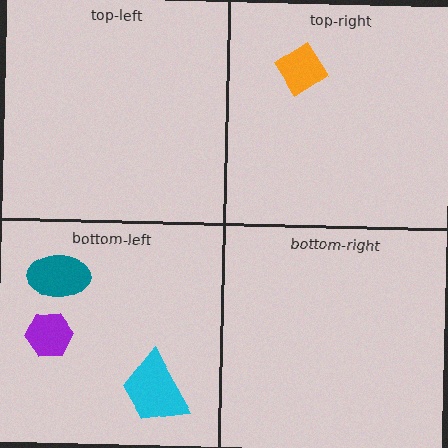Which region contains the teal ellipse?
The bottom-left region.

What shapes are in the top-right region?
The orange diamond.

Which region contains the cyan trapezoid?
The bottom-left region.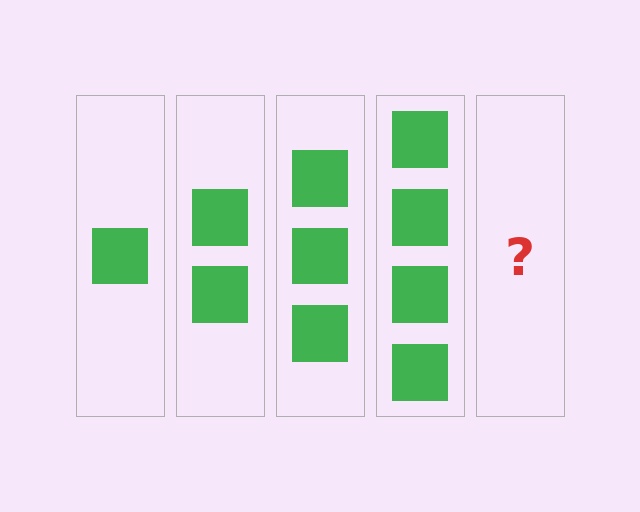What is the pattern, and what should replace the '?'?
The pattern is that each step adds one more square. The '?' should be 5 squares.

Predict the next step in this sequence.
The next step is 5 squares.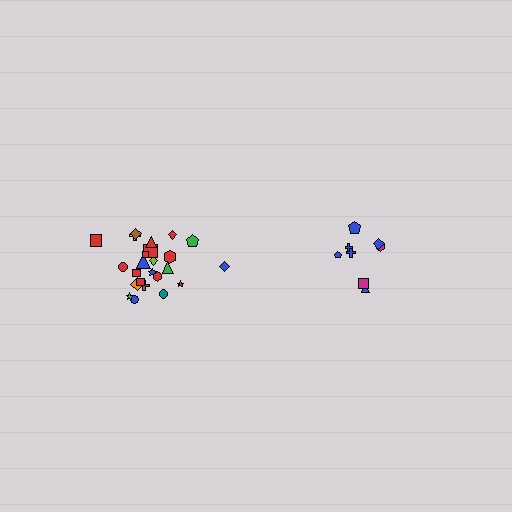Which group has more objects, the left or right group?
The left group.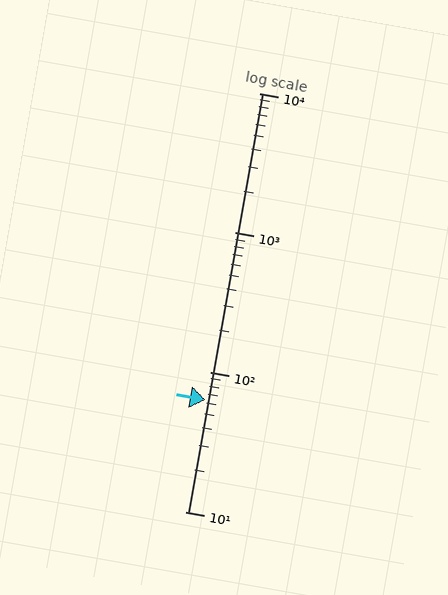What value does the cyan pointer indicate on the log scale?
The pointer indicates approximately 63.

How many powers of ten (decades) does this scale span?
The scale spans 3 decades, from 10 to 10000.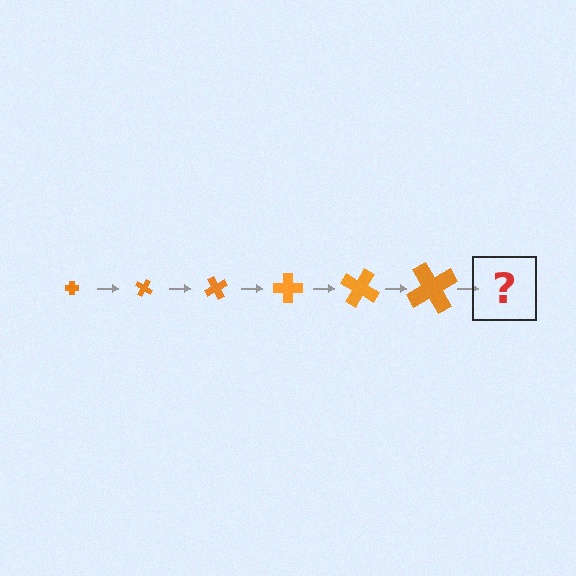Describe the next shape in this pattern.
It should be a cross, larger than the previous one and rotated 180 degrees from the start.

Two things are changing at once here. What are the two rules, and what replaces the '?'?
The two rules are that the cross grows larger each step and it rotates 30 degrees each step. The '?' should be a cross, larger than the previous one and rotated 180 degrees from the start.